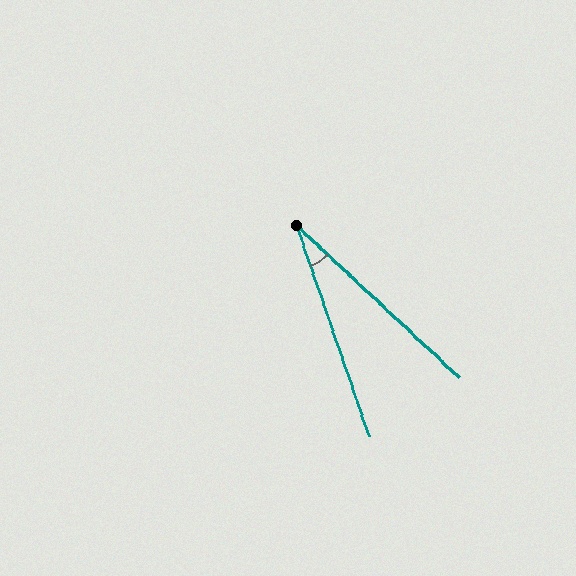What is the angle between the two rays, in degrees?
Approximately 28 degrees.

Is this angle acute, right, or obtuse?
It is acute.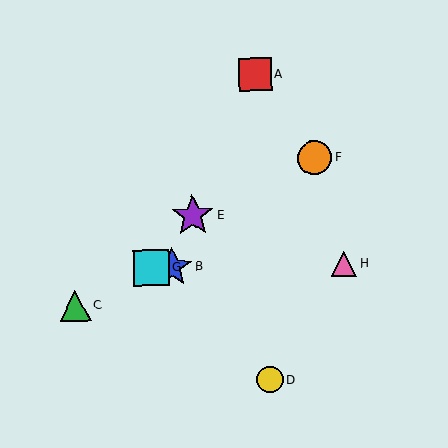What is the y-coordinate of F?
Object F is at y≈158.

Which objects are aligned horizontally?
Objects B, G, H are aligned horizontally.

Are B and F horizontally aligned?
No, B is at y≈267 and F is at y≈158.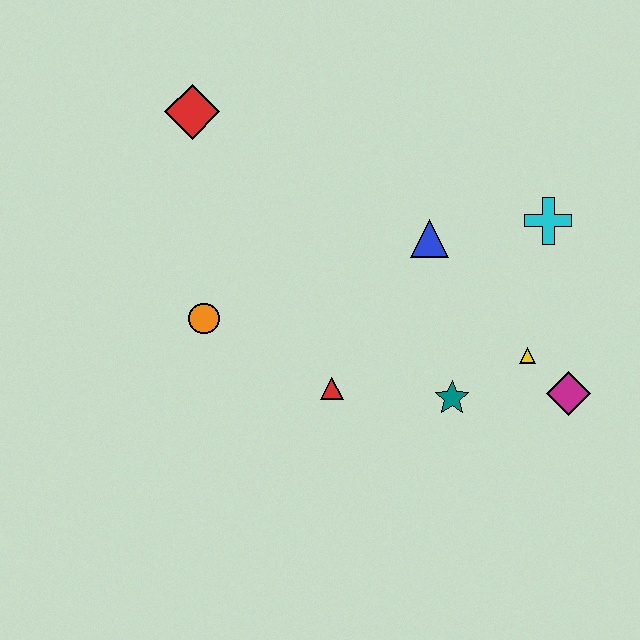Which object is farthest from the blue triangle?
The red diamond is farthest from the blue triangle.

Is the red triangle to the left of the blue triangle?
Yes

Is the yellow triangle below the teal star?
No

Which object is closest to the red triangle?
The teal star is closest to the red triangle.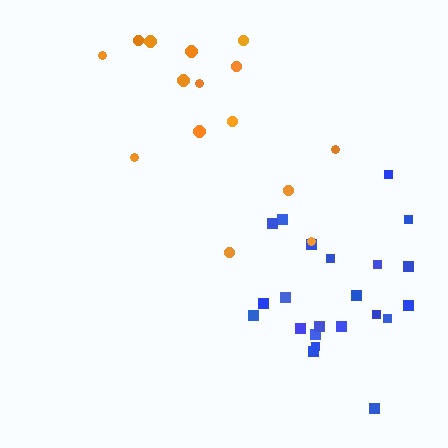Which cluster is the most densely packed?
Blue.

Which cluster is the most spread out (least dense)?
Orange.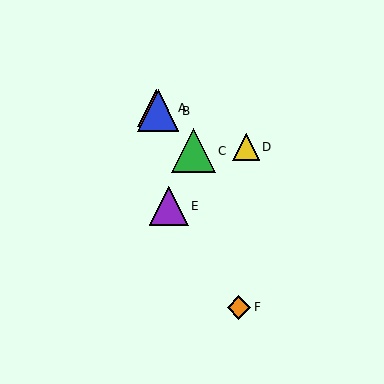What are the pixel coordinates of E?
Object E is at (169, 206).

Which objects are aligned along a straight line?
Objects A, B, C are aligned along a straight line.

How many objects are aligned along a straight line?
3 objects (A, B, C) are aligned along a straight line.